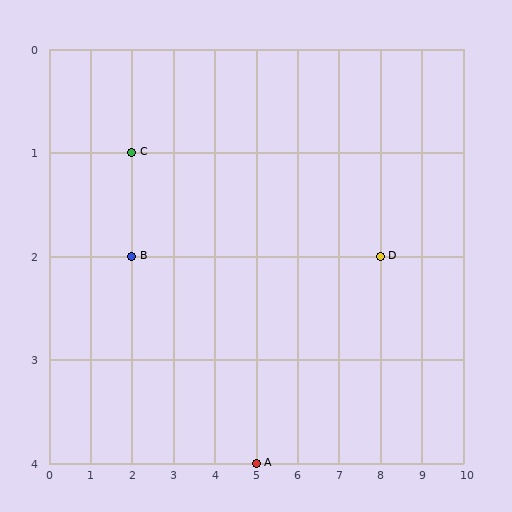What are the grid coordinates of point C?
Point C is at grid coordinates (2, 1).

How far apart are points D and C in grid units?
Points D and C are 6 columns and 1 row apart (about 6.1 grid units diagonally).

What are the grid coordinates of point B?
Point B is at grid coordinates (2, 2).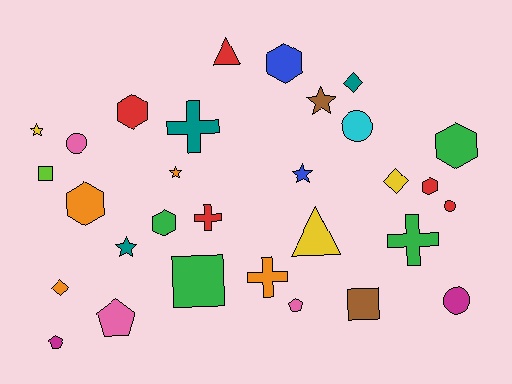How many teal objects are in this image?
There are 3 teal objects.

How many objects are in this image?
There are 30 objects.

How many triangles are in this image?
There are 2 triangles.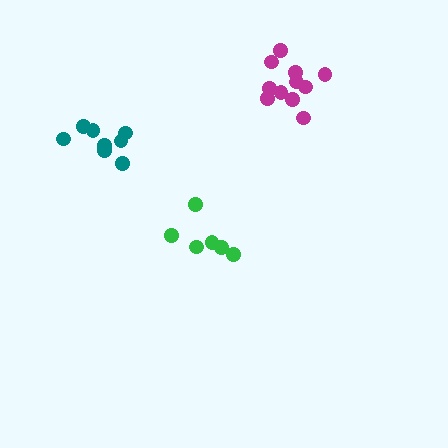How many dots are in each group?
Group 1: 6 dots, Group 2: 11 dots, Group 3: 8 dots (25 total).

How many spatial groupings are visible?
There are 3 spatial groupings.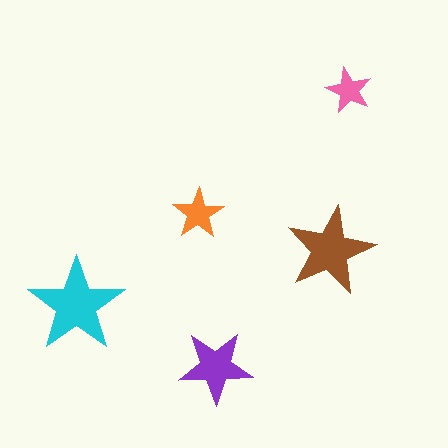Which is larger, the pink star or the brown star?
The brown one.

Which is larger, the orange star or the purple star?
The purple one.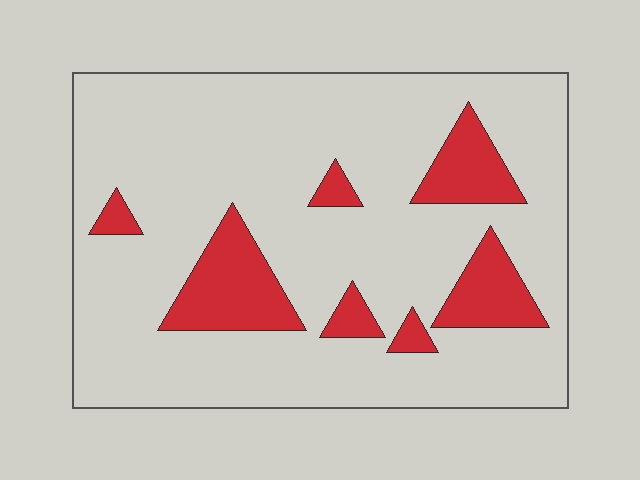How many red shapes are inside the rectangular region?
7.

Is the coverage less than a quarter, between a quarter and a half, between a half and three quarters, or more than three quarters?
Less than a quarter.